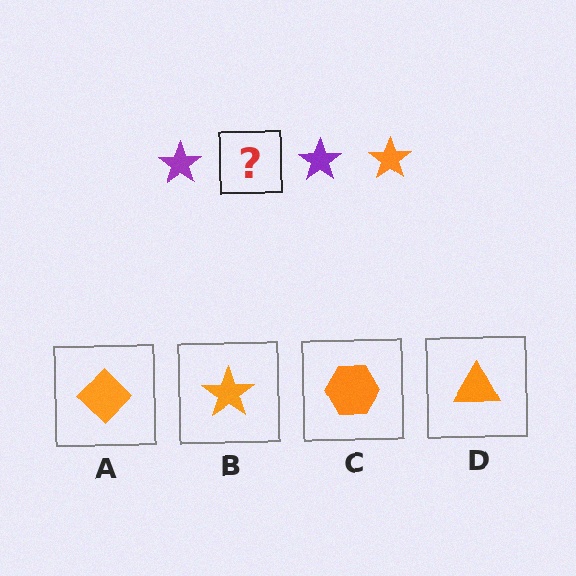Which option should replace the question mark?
Option B.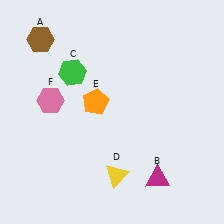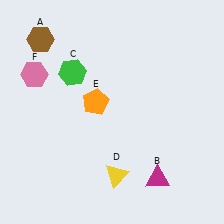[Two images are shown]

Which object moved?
The pink hexagon (F) moved up.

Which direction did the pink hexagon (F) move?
The pink hexagon (F) moved up.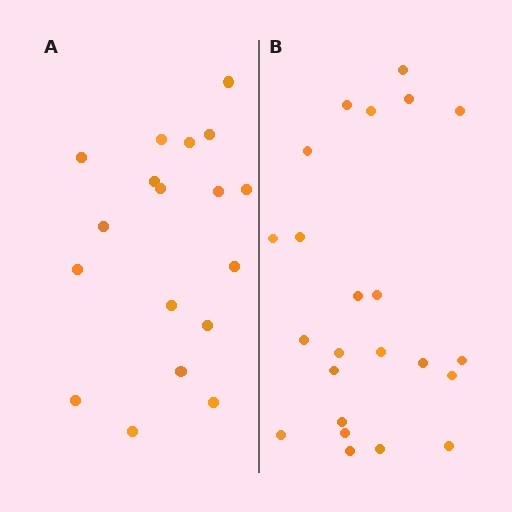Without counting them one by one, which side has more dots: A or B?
Region B (the right region) has more dots.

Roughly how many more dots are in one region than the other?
Region B has about 5 more dots than region A.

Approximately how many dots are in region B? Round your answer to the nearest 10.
About 20 dots. (The exact count is 23, which rounds to 20.)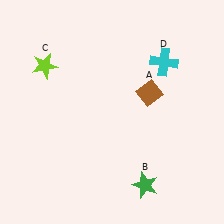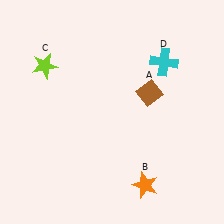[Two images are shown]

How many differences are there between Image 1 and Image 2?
There is 1 difference between the two images.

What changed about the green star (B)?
In Image 1, B is green. In Image 2, it changed to orange.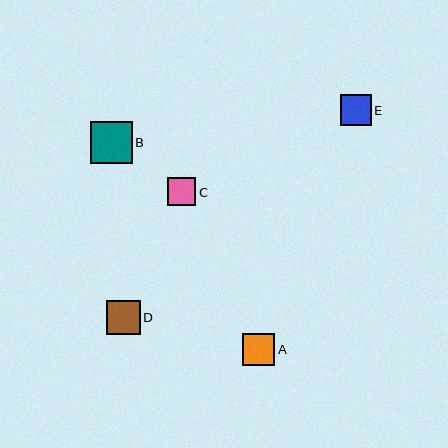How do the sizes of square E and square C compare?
Square E and square C are approximately the same size.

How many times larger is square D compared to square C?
Square D is approximately 1.2 times the size of square C.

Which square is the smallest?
Square C is the smallest with a size of approximately 28 pixels.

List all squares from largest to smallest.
From largest to smallest: B, D, A, E, C.